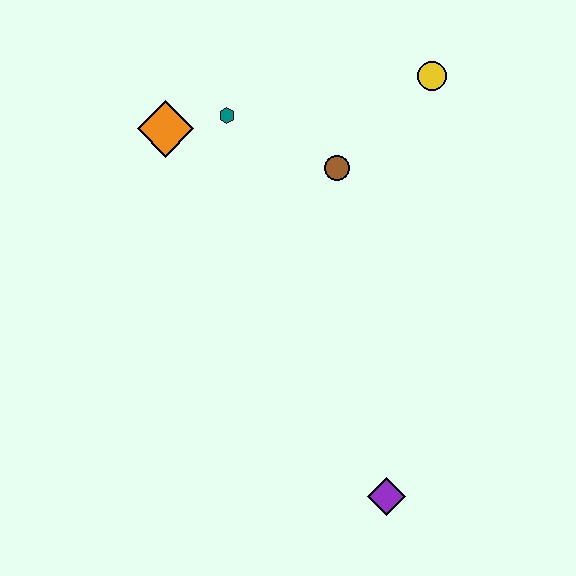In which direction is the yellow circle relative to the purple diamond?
The yellow circle is above the purple diamond.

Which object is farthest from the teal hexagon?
The purple diamond is farthest from the teal hexagon.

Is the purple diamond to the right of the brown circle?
Yes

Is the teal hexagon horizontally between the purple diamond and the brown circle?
No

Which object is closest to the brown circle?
The teal hexagon is closest to the brown circle.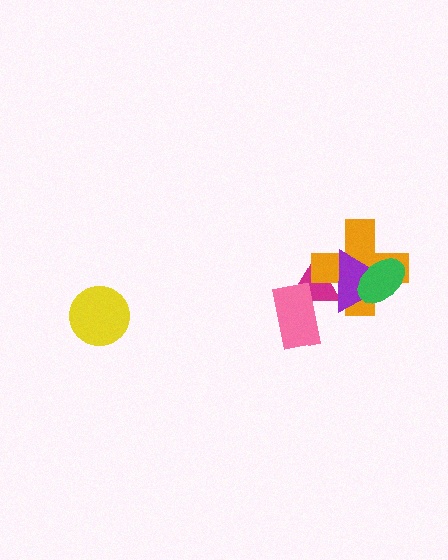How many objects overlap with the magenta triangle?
3 objects overlap with the magenta triangle.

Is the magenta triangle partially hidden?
Yes, it is partially covered by another shape.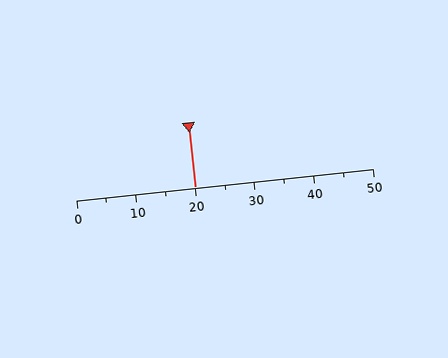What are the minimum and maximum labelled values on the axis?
The axis runs from 0 to 50.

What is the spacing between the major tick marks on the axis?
The major ticks are spaced 10 apart.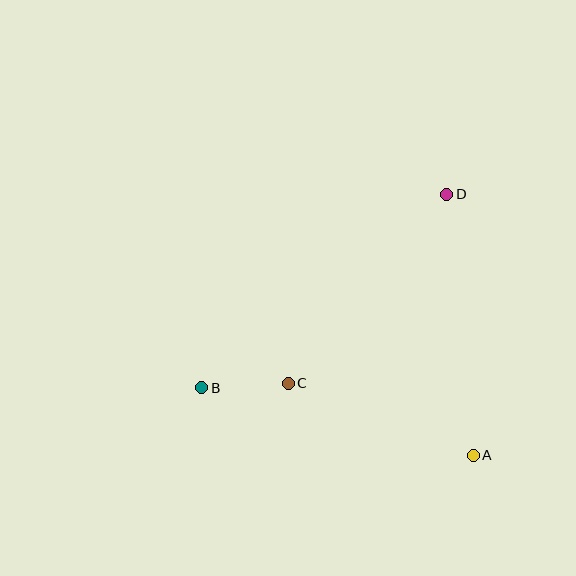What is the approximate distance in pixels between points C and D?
The distance between C and D is approximately 246 pixels.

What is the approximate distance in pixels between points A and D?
The distance between A and D is approximately 262 pixels.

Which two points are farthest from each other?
Points B and D are farthest from each other.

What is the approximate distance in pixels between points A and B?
The distance between A and B is approximately 280 pixels.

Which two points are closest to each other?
Points B and C are closest to each other.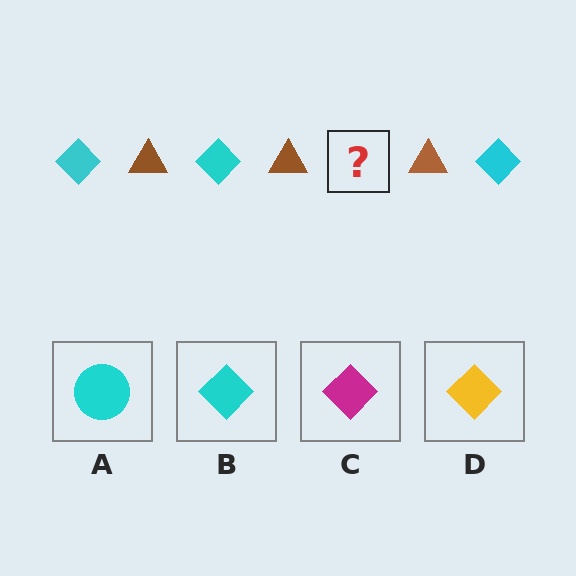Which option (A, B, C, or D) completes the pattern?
B.